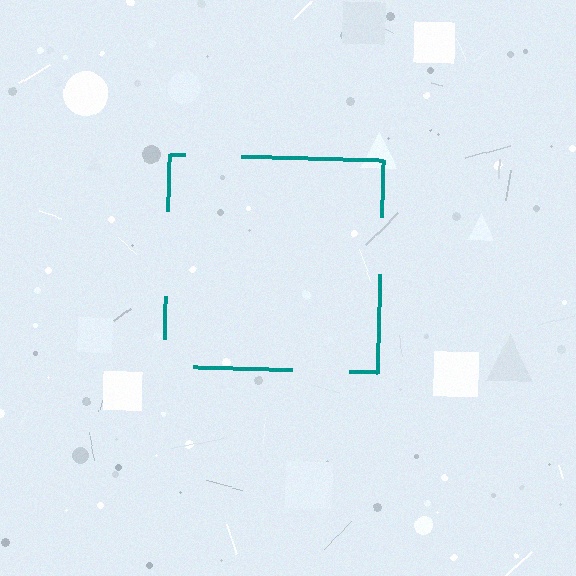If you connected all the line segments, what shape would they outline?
They would outline a square.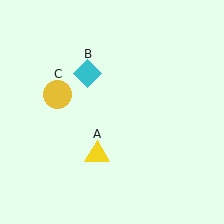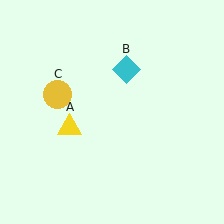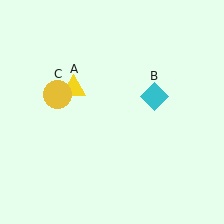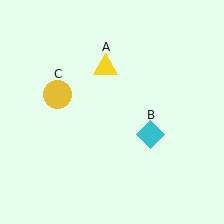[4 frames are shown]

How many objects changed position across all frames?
2 objects changed position: yellow triangle (object A), cyan diamond (object B).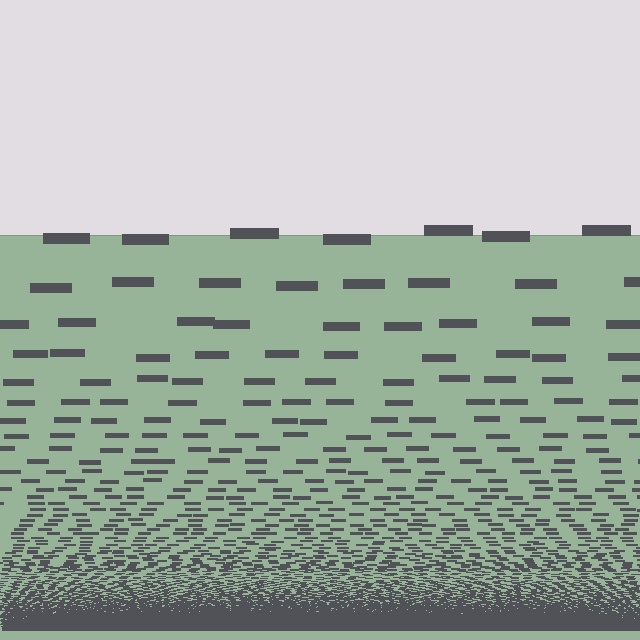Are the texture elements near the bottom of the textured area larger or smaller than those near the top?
Smaller. The gradient is inverted — elements near the bottom are smaller and denser.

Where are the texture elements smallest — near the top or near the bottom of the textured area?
Near the bottom.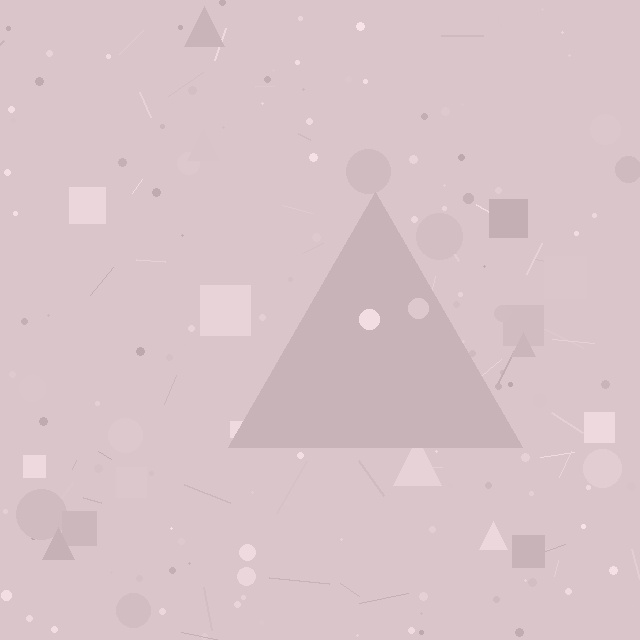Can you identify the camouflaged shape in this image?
The camouflaged shape is a triangle.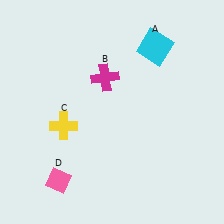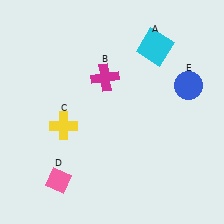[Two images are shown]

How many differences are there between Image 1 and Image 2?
There is 1 difference between the two images.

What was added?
A blue circle (E) was added in Image 2.